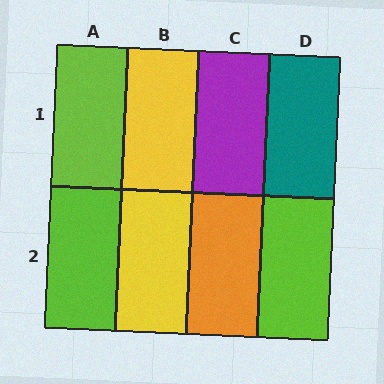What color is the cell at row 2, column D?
Lime.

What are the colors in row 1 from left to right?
Lime, yellow, purple, teal.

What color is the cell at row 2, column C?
Orange.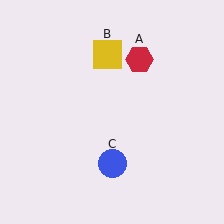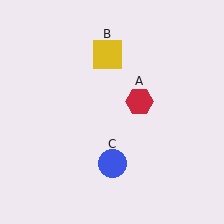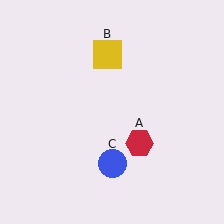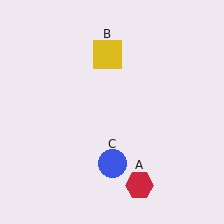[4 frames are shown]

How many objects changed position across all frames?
1 object changed position: red hexagon (object A).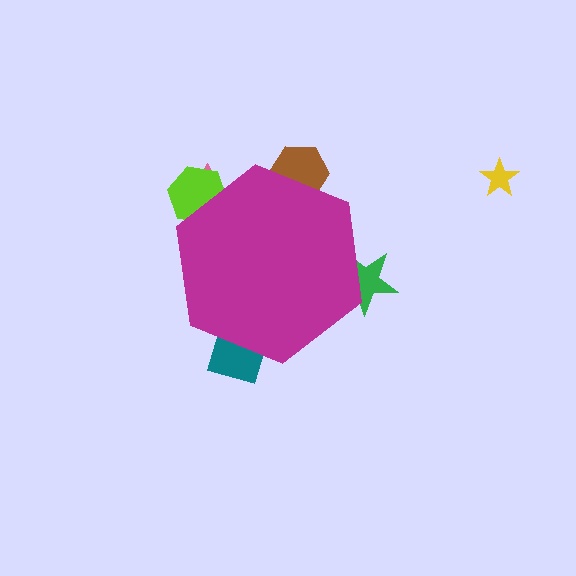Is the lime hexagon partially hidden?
Yes, the lime hexagon is partially hidden behind the magenta hexagon.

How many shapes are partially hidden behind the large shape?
5 shapes are partially hidden.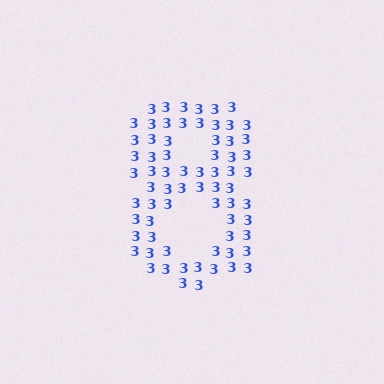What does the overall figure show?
The overall figure shows the digit 8.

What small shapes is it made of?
It is made of small digit 3's.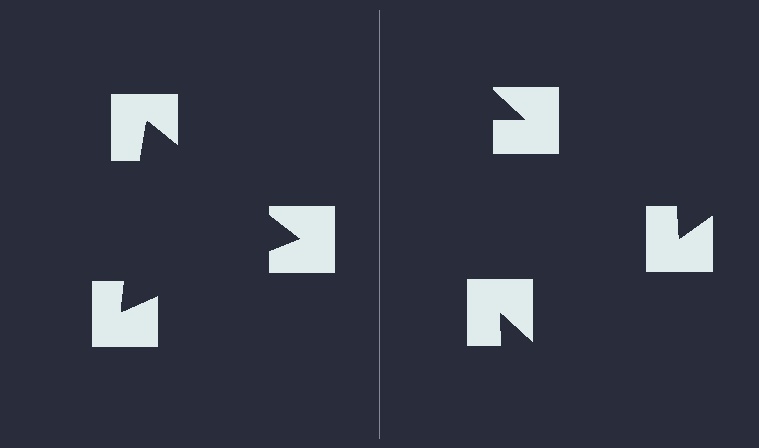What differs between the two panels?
The notched squares are positioned identically on both sides; only the wedge orientations differ. On the left they align to a triangle; on the right they are misaligned.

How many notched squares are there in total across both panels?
6 — 3 on each side.